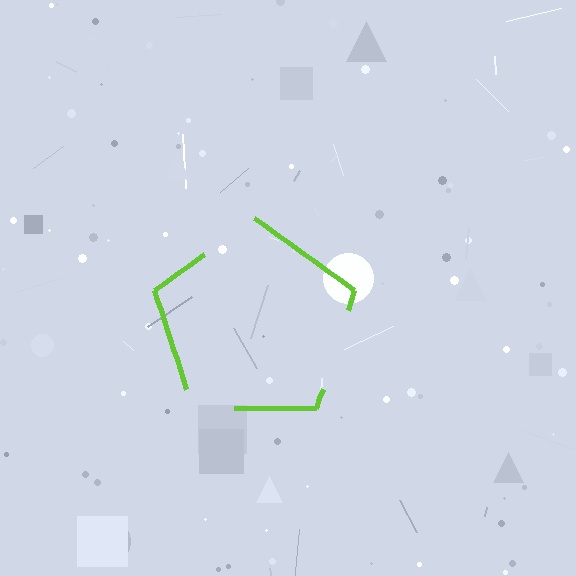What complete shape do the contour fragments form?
The contour fragments form a pentagon.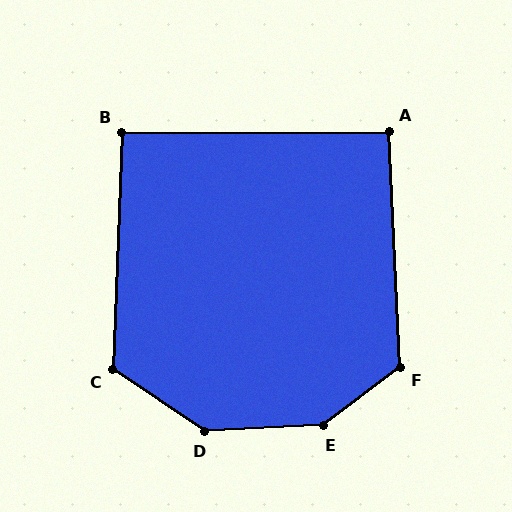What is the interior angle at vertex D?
Approximately 143 degrees (obtuse).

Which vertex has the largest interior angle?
E, at approximately 146 degrees.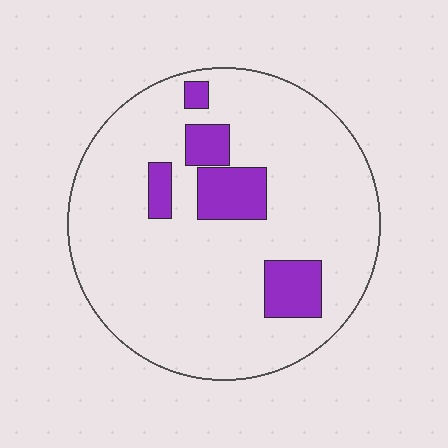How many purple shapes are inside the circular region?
5.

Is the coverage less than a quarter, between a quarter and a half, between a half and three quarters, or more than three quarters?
Less than a quarter.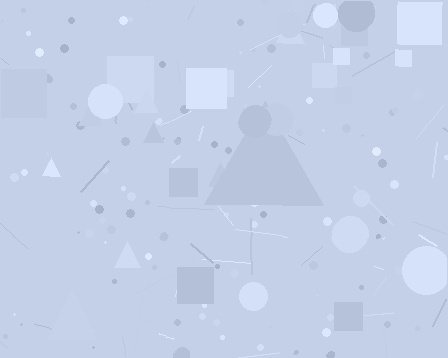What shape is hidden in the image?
A triangle is hidden in the image.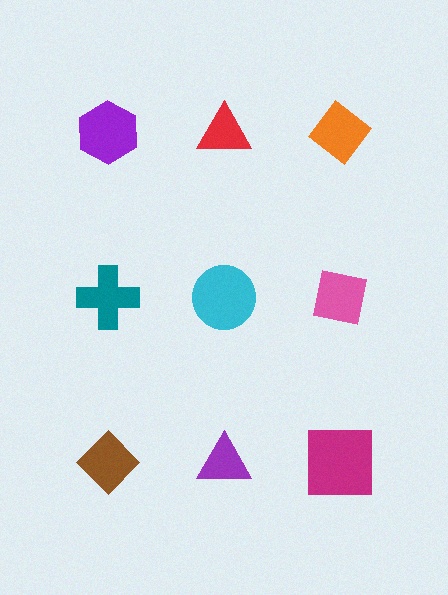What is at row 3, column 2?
A purple triangle.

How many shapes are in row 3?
3 shapes.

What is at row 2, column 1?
A teal cross.